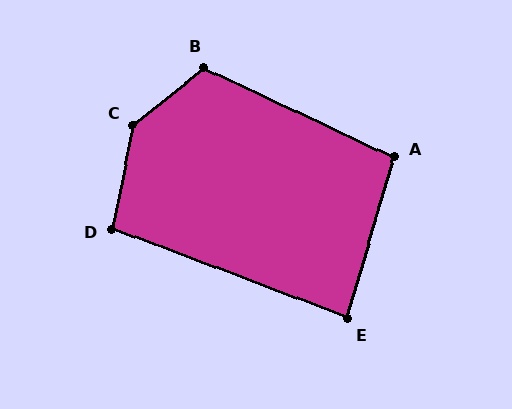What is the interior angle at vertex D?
Approximately 99 degrees (obtuse).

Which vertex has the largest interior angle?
C, at approximately 141 degrees.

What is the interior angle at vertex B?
Approximately 116 degrees (obtuse).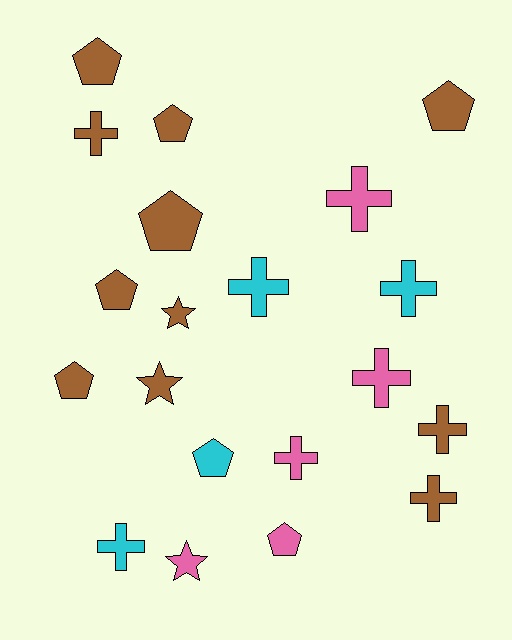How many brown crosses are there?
There are 3 brown crosses.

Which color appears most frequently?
Brown, with 11 objects.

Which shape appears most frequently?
Cross, with 9 objects.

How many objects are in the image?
There are 20 objects.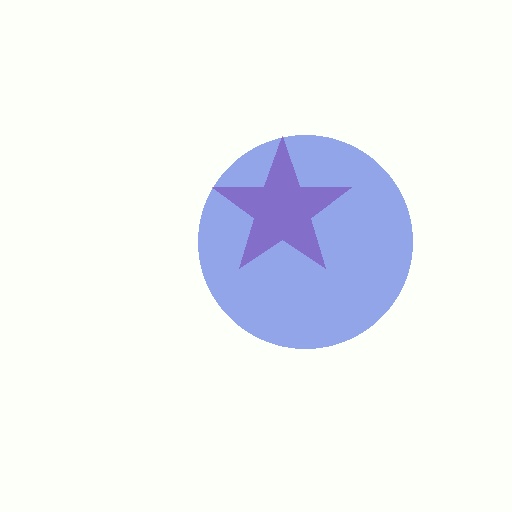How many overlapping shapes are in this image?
There are 2 overlapping shapes in the image.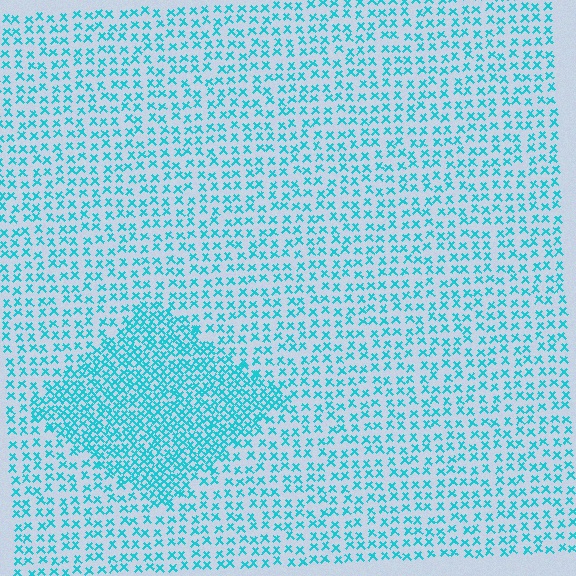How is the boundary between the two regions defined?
The boundary is defined by a change in element density (approximately 2.1x ratio). All elements are the same color, size, and shape.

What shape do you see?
I see a diamond.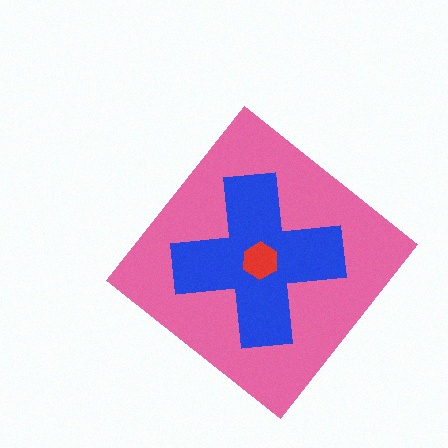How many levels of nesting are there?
3.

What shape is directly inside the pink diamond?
The blue cross.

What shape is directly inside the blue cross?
The red hexagon.